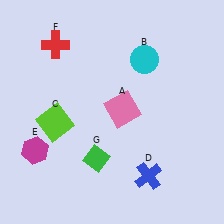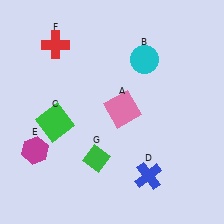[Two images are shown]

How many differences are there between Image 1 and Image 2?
There is 1 difference between the two images.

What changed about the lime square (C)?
In Image 1, C is lime. In Image 2, it changed to green.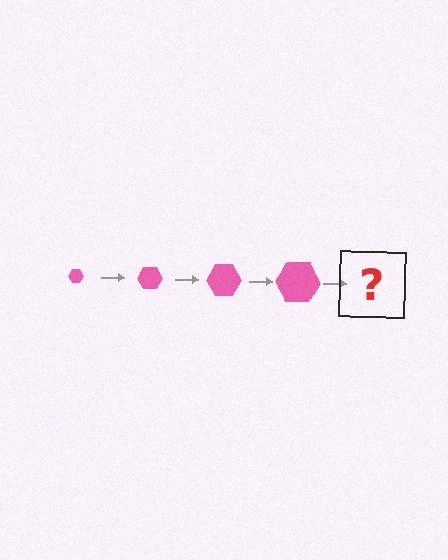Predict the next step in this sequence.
The next step is a pink hexagon, larger than the previous one.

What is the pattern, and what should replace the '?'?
The pattern is that the hexagon gets progressively larger each step. The '?' should be a pink hexagon, larger than the previous one.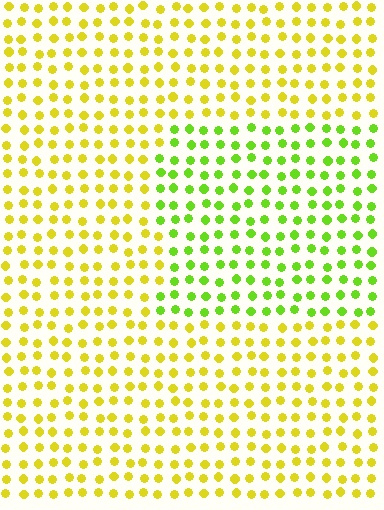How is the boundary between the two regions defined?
The boundary is defined purely by a slight shift in hue (about 39 degrees). Spacing, size, and orientation are identical on both sides.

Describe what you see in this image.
The image is filled with small yellow elements in a uniform arrangement. A rectangle-shaped region is visible where the elements are tinted to a slightly different hue, forming a subtle color boundary.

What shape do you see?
I see a rectangle.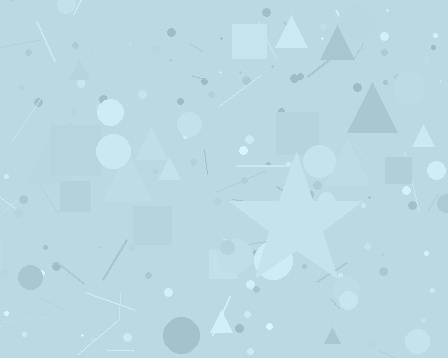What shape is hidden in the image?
A star is hidden in the image.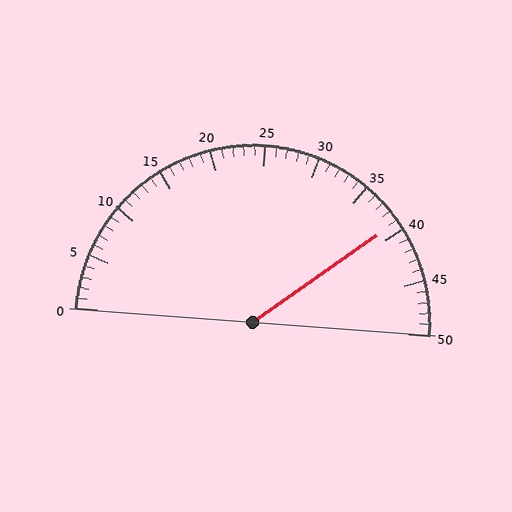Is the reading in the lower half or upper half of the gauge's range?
The reading is in the upper half of the range (0 to 50).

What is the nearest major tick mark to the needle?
The nearest major tick mark is 40.